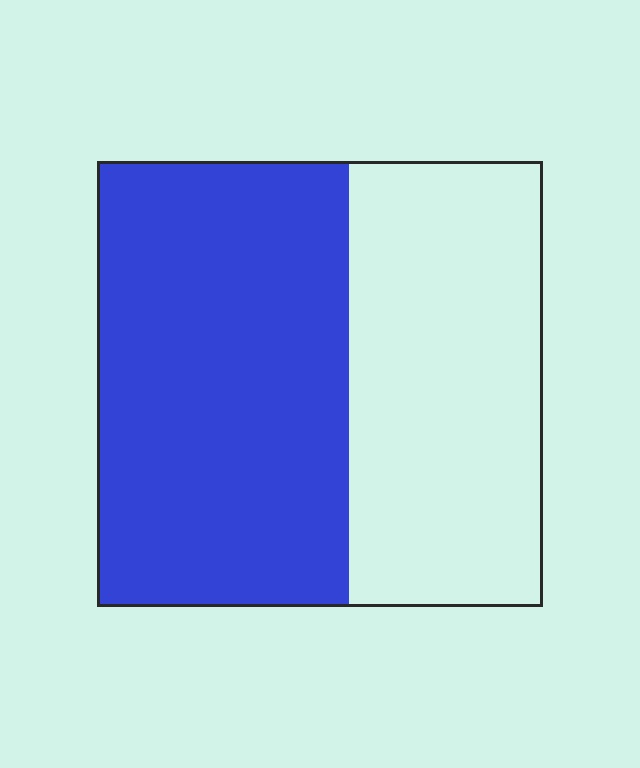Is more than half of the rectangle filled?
Yes.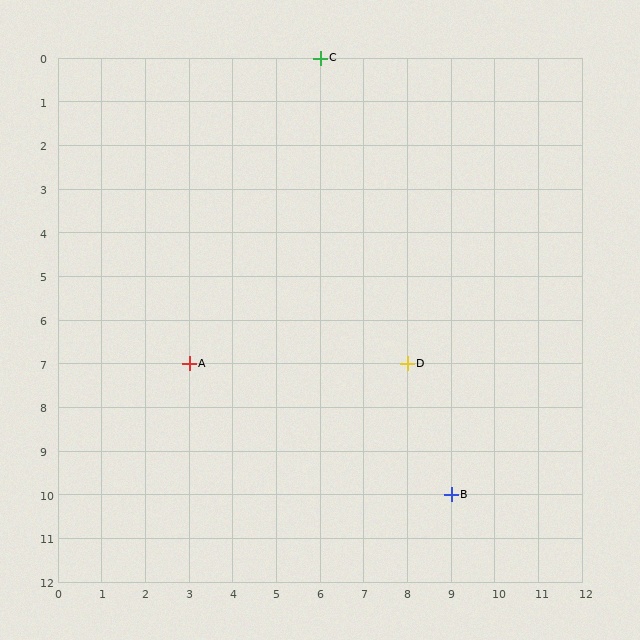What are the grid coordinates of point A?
Point A is at grid coordinates (3, 7).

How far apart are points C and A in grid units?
Points C and A are 3 columns and 7 rows apart (about 7.6 grid units diagonally).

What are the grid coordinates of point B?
Point B is at grid coordinates (9, 10).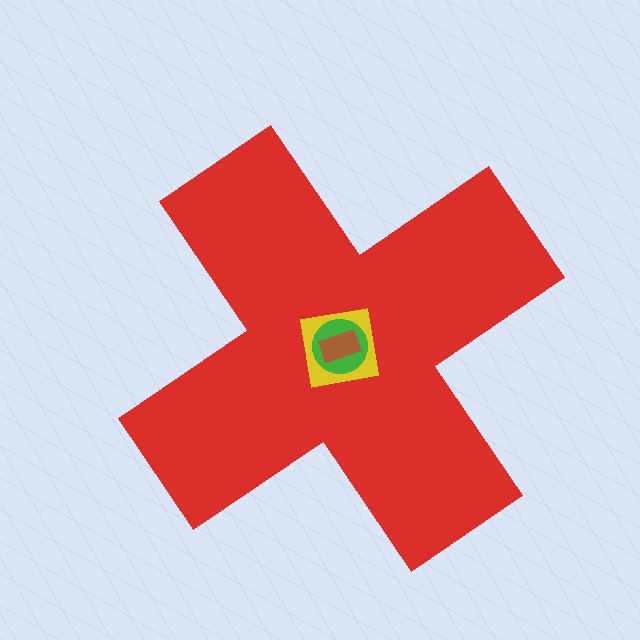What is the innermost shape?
The brown rectangle.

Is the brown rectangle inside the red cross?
Yes.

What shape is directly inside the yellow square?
The green circle.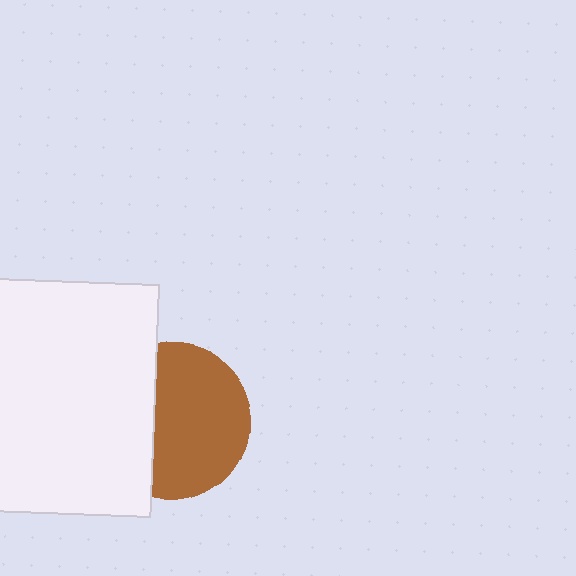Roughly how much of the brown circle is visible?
About half of it is visible (roughly 64%).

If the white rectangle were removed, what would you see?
You would see the complete brown circle.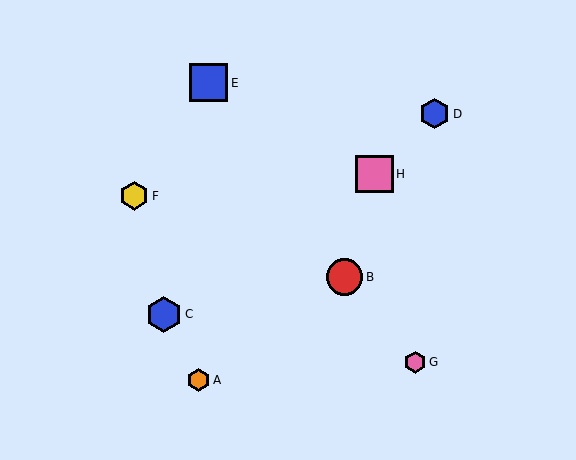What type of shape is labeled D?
Shape D is a blue hexagon.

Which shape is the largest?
The blue square (labeled E) is the largest.